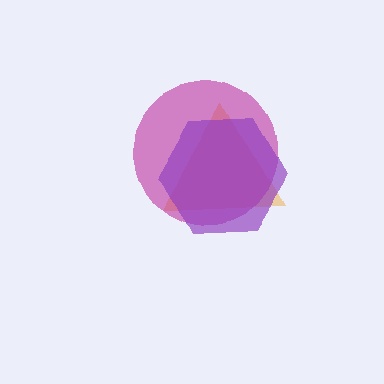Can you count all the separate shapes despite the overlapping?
Yes, there are 3 separate shapes.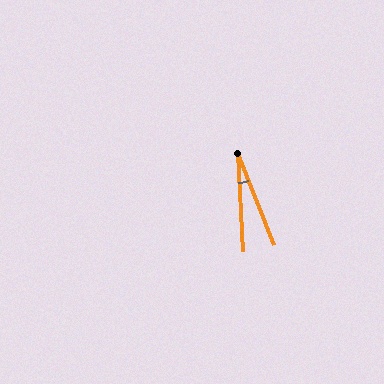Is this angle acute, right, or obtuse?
It is acute.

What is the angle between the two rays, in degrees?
Approximately 19 degrees.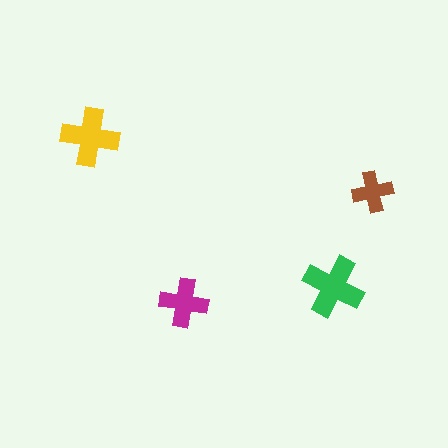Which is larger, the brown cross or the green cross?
The green one.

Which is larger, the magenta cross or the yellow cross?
The yellow one.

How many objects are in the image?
There are 4 objects in the image.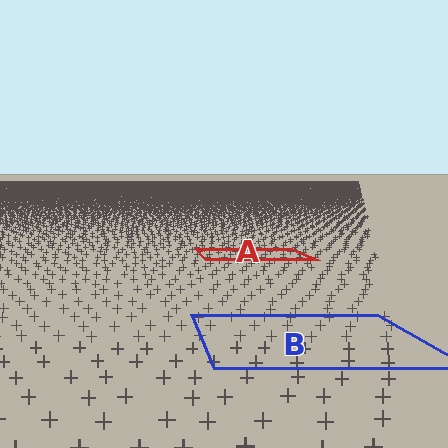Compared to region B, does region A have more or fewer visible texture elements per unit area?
Region A has more texture elements per unit area — they are packed more densely because it is farther away.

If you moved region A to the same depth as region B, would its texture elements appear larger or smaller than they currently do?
They would appear larger. At a closer depth, the same texture elements are projected at a bigger on-screen size.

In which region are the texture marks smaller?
The texture marks are smaller in region A, because it is farther away.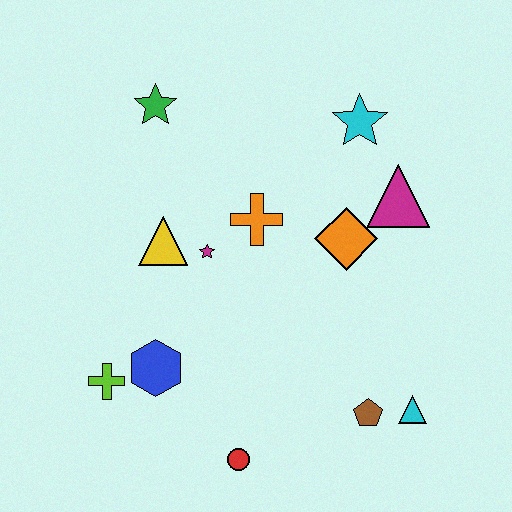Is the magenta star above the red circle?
Yes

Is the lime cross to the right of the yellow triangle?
No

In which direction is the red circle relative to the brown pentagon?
The red circle is to the left of the brown pentagon.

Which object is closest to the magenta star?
The yellow triangle is closest to the magenta star.